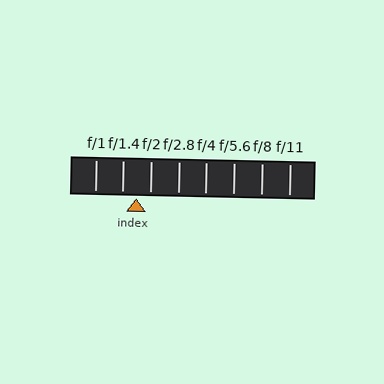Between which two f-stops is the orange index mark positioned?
The index mark is between f/1.4 and f/2.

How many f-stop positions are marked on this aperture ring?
There are 8 f-stop positions marked.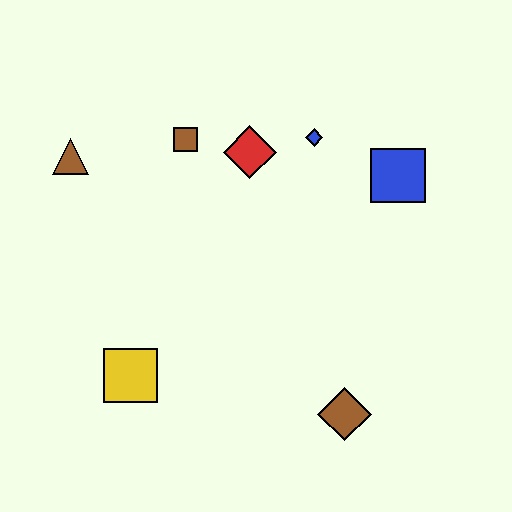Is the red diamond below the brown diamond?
No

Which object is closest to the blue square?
The blue diamond is closest to the blue square.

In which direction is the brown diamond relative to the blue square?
The brown diamond is below the blue square.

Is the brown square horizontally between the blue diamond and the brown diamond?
No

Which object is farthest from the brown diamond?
The brown triangle is farthest from the brown diamond.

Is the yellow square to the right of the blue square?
No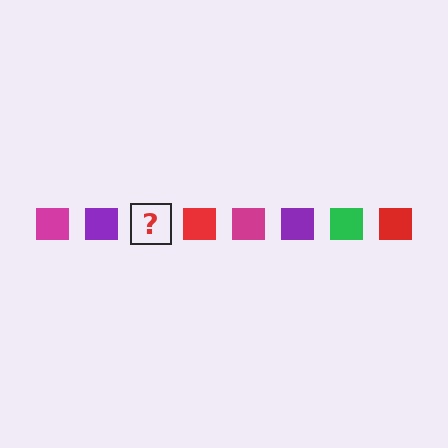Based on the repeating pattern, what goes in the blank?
The blank should be a green square.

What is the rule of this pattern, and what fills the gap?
The rule is that the pattern cycles through magenta, purple, green, red squares. The gap should be filled with a green square.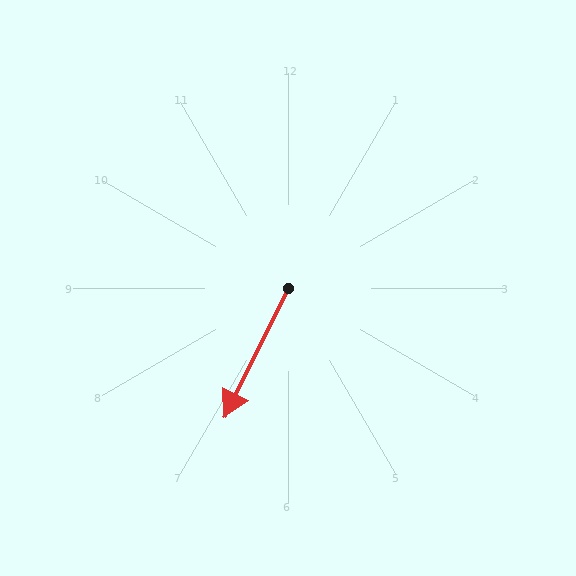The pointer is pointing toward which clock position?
Roughly 7 o'clock.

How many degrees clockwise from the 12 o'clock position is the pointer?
Approximately 207 degrees.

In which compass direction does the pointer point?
Southwest.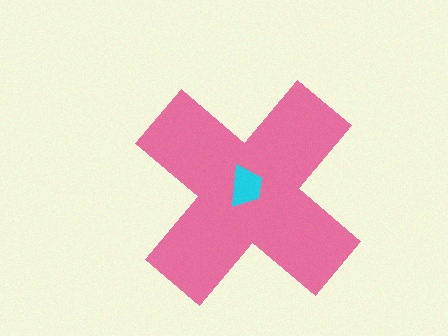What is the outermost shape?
The pink cross.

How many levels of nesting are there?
2.